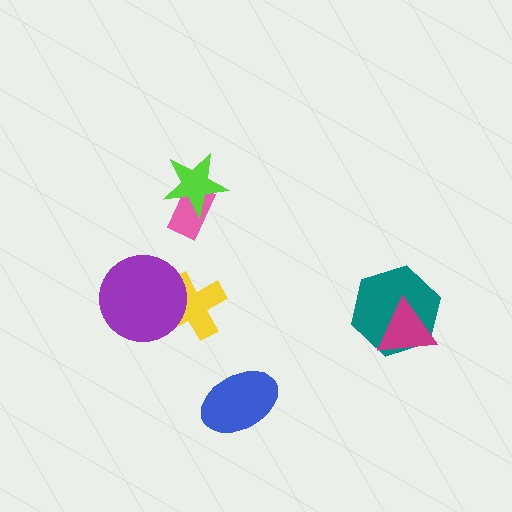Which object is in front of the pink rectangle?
The lime star is in front of the pink rectangle.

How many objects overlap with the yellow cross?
1 object overlaps with the yellow cross.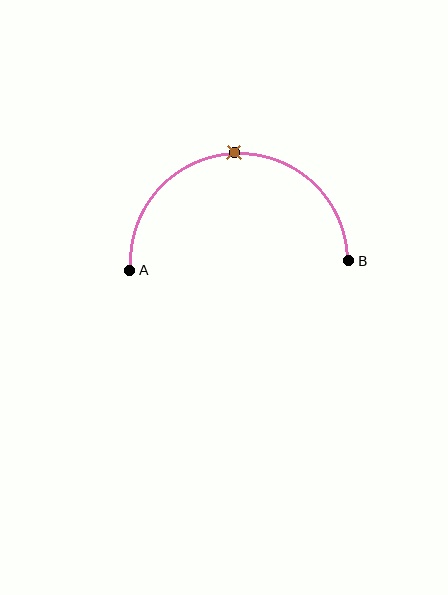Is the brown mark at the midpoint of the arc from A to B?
Yes. The brown mark lies on the arc at equal arc-length from both A and B — it is the arc midpoint.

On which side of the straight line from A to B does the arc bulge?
The arc bulges above the straight line connecting A and B.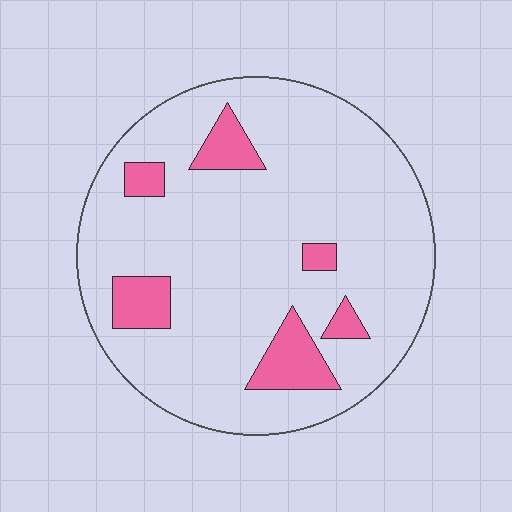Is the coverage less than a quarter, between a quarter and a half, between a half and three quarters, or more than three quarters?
Less than a quarter.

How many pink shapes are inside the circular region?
6.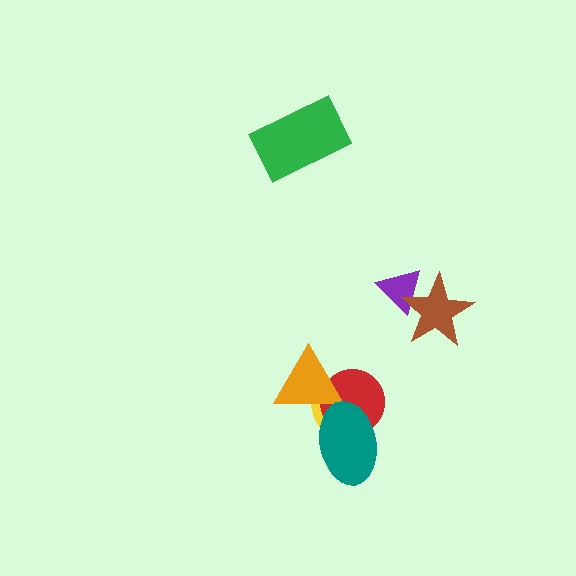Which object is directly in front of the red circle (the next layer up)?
The orange triangle is directly in front of the red circle.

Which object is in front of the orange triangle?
The teal ellipse is in front of the orange triangle.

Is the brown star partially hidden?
No, no other shape covers it.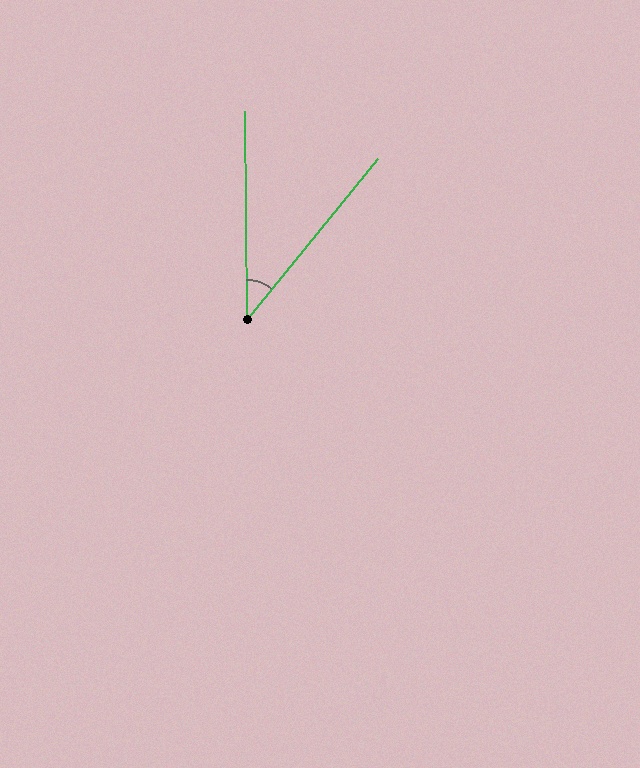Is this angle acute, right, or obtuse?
It is acute.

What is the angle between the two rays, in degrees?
Approximately 40 degrees.